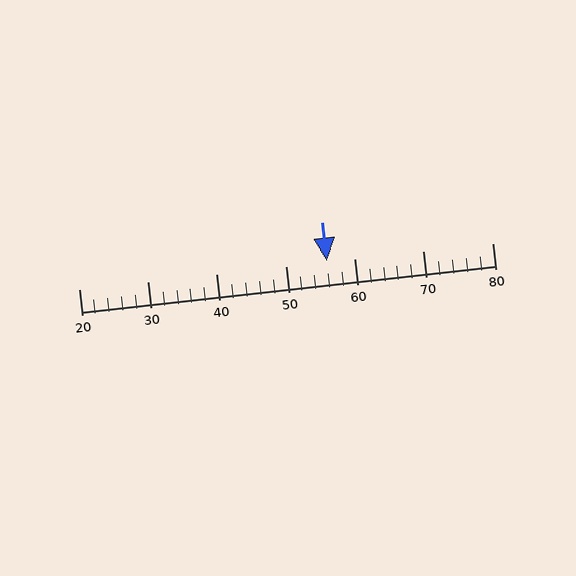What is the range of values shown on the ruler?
The ruler shows values from 20 to 80.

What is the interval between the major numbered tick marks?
The major tick marks are spaced 10 units apart.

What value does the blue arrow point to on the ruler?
The blue arrow points to approximately 56.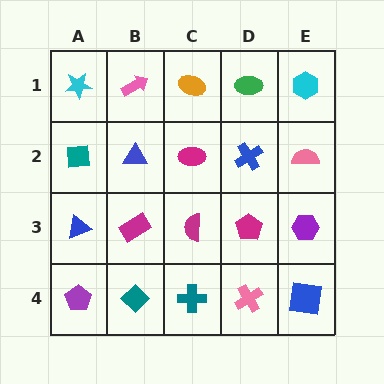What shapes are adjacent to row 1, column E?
A pink semicircle (row 2, column E), a green ellipse (row 1, column D).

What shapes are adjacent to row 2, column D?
A green ellipse (row 1, column D), a magenta pentagon (row 3, column D), a magenta ellipse (row 2, column C), a pink semicircle (row 2, column E).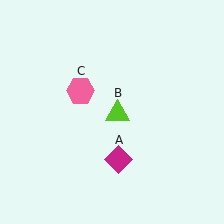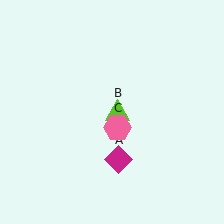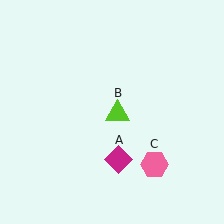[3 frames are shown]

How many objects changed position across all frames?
1 object changed position: pink hexagon (object C).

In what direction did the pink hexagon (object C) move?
The pink hexagon (object C) moved down and to the right.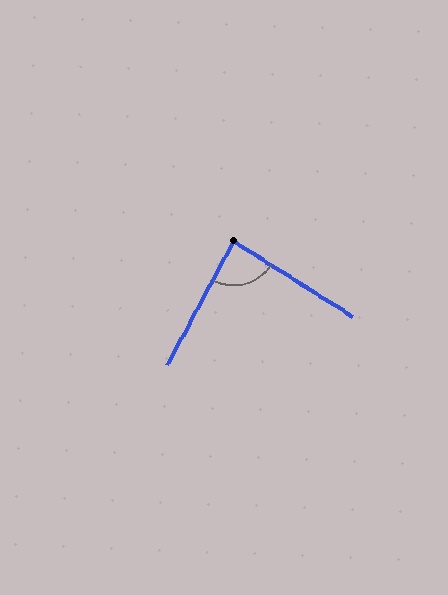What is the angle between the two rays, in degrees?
Approximately 86 degrees.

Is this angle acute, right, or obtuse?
It is approximately a right angle.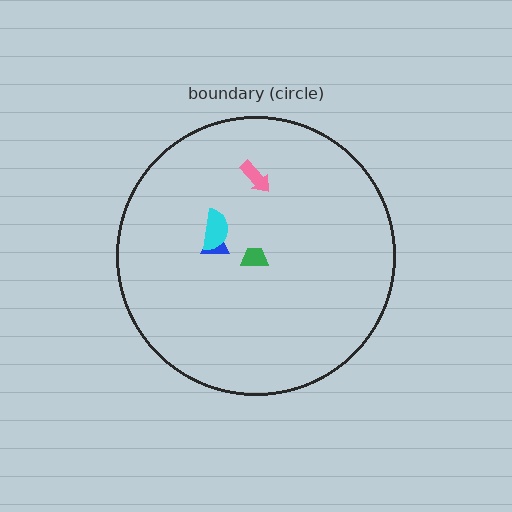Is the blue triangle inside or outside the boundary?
Inside.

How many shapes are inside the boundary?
4 inside, 0 outside.